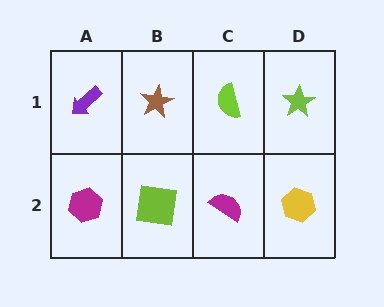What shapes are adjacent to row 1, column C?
A magenta semicircle (row 2, column C), a brown star (row 1, column B), a lime star (row 1, column D).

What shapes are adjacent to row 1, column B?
A lime square (row 2, column B), a purple arrow (row 1, column A), a lime semicircle (row 1, column C).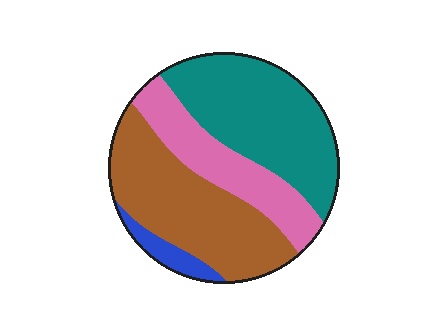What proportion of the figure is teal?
Teal takes up about three eighths (3/8) of the figure.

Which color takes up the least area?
Blue, at roughly 5%.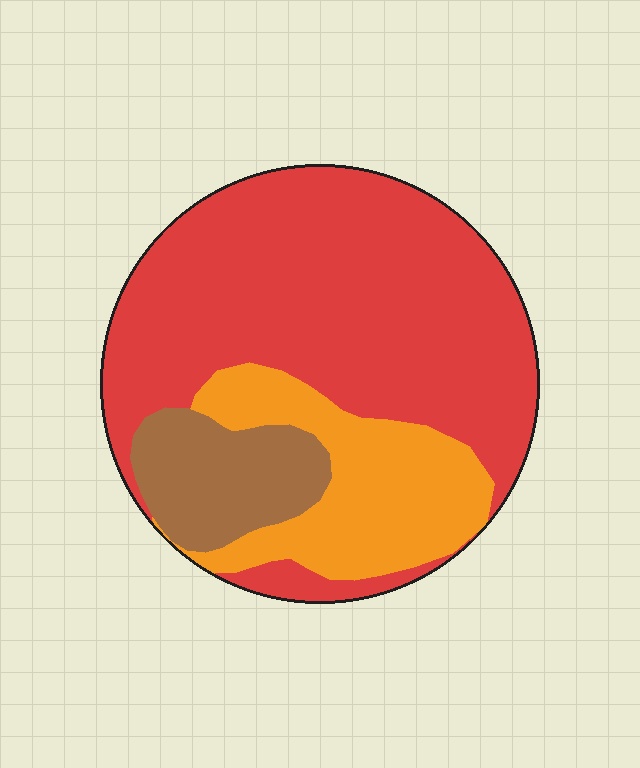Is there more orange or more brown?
Orange.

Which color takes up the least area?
Brown, at roughly 15%.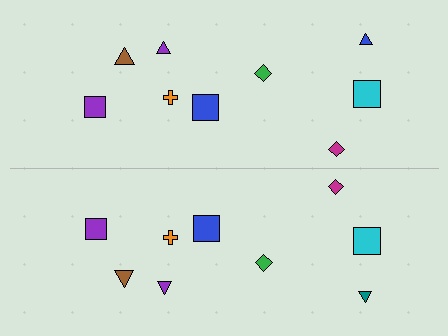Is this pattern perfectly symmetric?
No, the pattern is not perfectly symmetric. The teal triangle on the bottom side breaks the symmetry — its mirror counterpart is blue.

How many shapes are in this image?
There are 18 shapes in this image.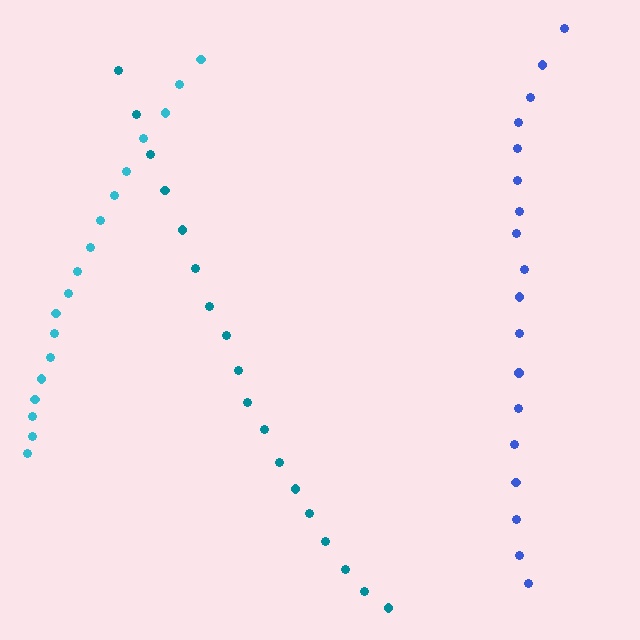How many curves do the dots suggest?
There are 3 distinct paths.